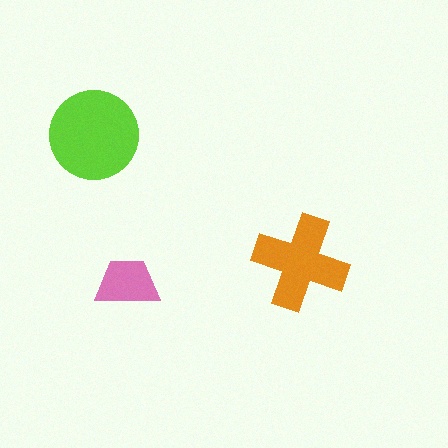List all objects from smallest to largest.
The pink trapezoid, the orange cross, the lime circle.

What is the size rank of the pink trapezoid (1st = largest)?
3rd.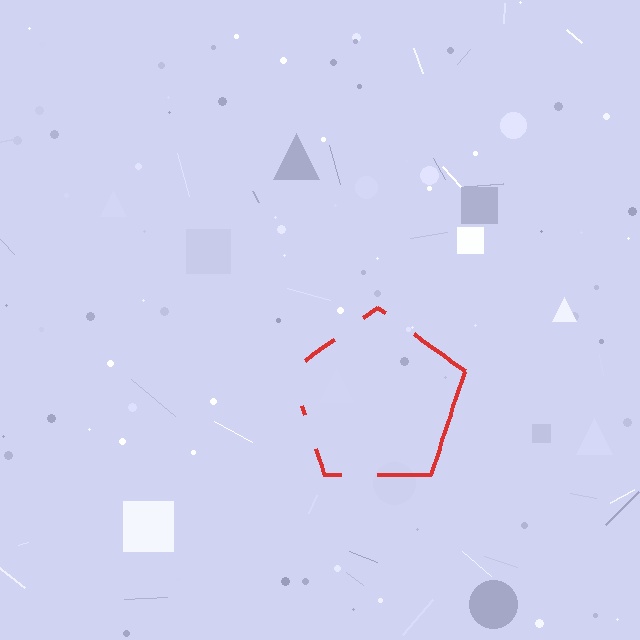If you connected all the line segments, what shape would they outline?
They would outline a pentagon.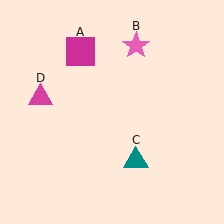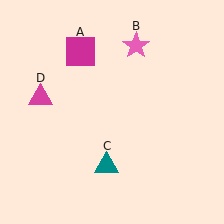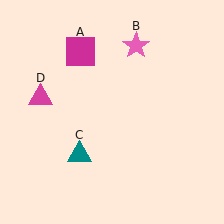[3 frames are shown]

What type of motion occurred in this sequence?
The teal triangle (object C) rotated clockwise around the center of the scene.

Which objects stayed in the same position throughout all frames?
Magenta square (object A) and pink star (object B) and magenta triangle (object D) remained stationary.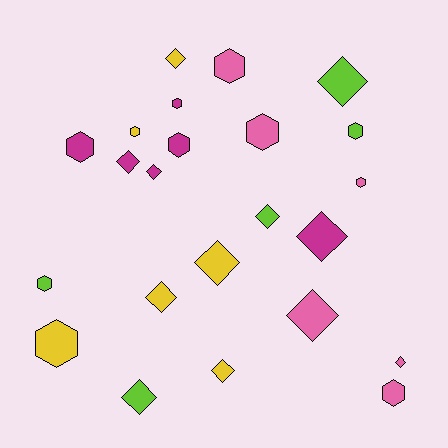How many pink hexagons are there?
There are 4 pink hexagons.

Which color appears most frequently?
Pink, with 6 objects.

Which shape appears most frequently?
Diamond, with 12 objects.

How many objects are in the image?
There are 23 objects.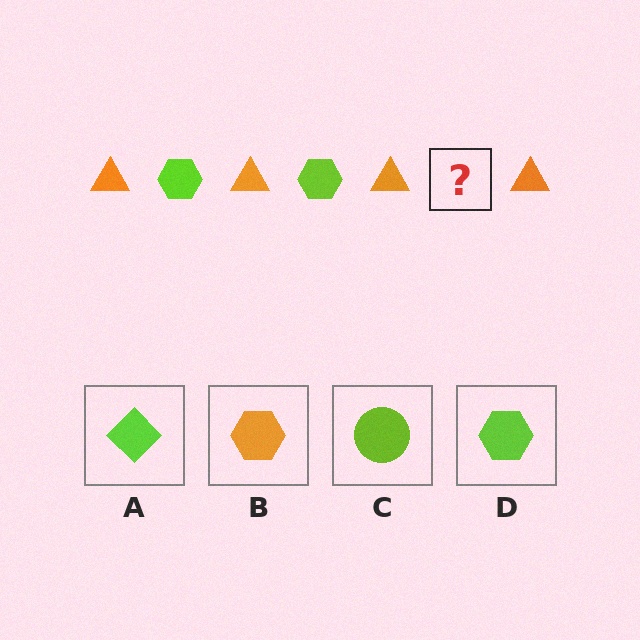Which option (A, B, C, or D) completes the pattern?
D.